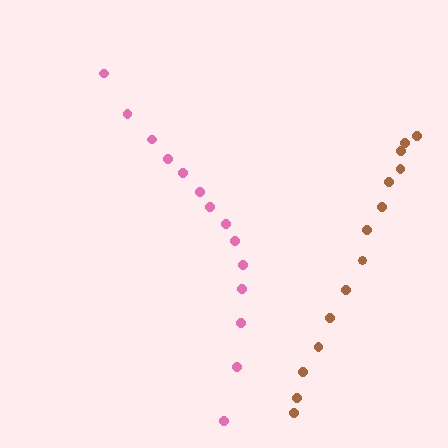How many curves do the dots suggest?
There are 2 distinct paths.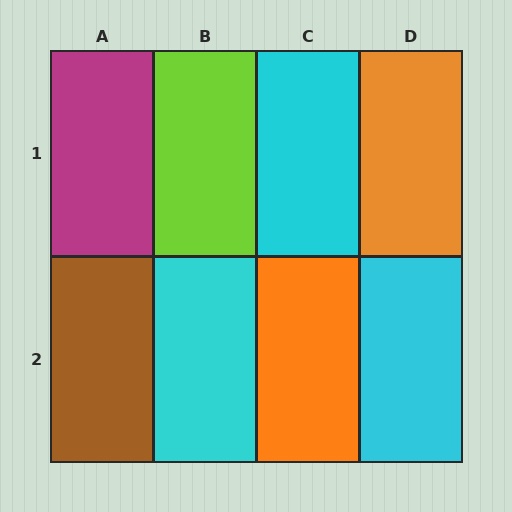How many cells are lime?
1 cell is lime.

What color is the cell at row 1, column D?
Orange.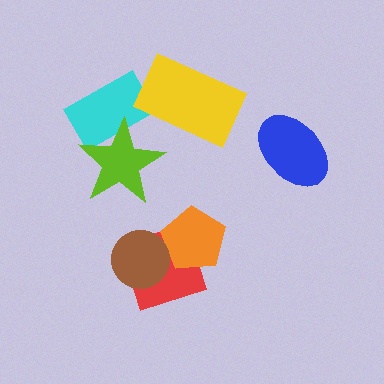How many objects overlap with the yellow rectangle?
0 objects overlap with the yellow rectangle.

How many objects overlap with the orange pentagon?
1 object overlaps with the orange pentagon.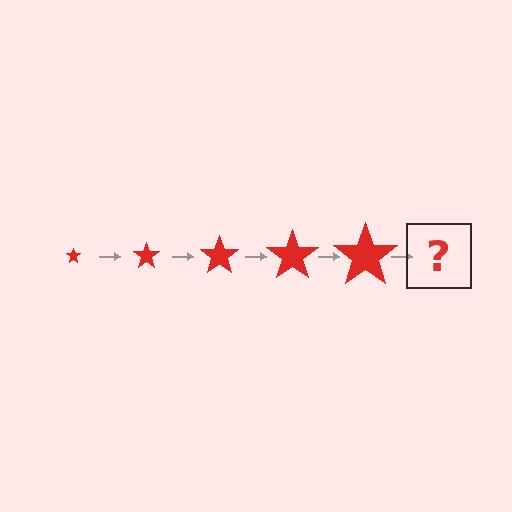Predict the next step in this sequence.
The next step is a red star, larger than the previous one.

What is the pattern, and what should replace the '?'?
The pattern is that the star gets progressively larger each step. The '?' should be a red star, larger than the previous one.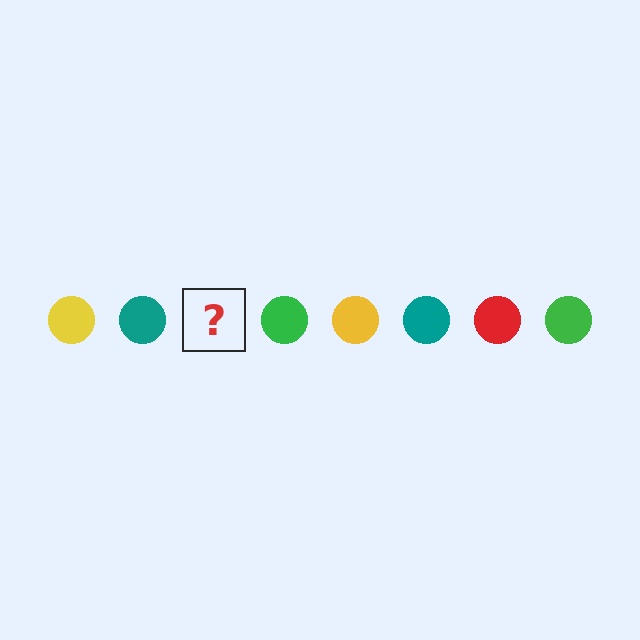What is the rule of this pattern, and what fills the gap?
The rule is that the pattern cycles through yellow, teal, red, green circles. The gap should be filled with a red circle.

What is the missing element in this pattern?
The missing element is a red circle.